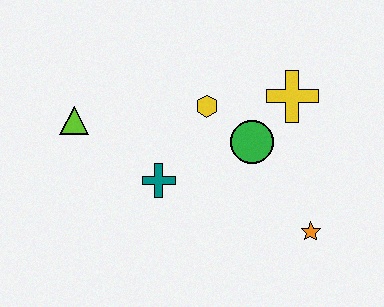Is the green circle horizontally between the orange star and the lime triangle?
Yes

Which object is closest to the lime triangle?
The teal cross is closest to the lime triangle.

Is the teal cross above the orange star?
Yes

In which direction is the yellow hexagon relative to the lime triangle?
The yellow hexagon is to the right of the lime triangle.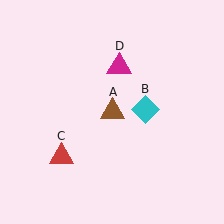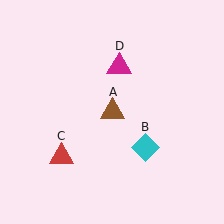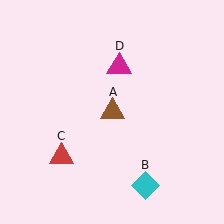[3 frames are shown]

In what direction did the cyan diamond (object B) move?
The cyan diamond (object B) moved down.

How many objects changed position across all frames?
1 object changed position: cyan diamond (object B).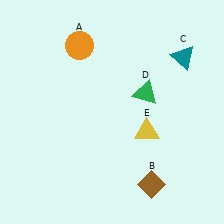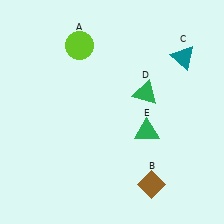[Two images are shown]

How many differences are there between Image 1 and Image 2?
There are 2 differences between the two images.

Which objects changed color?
A changed from orange to lime. E changed from yellow to green.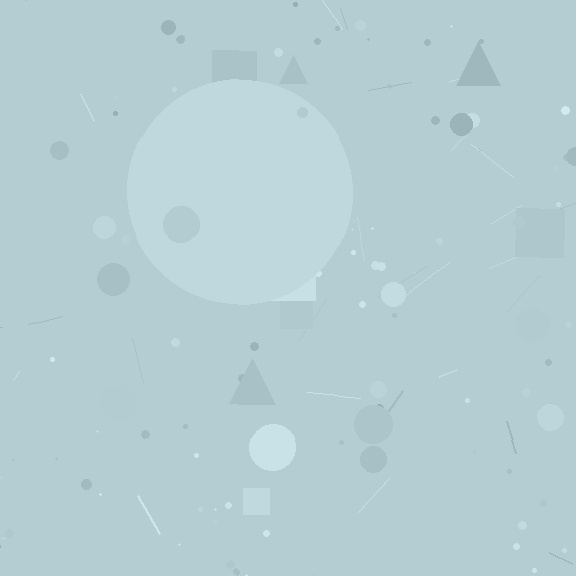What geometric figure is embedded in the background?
A circle is embedded in the background.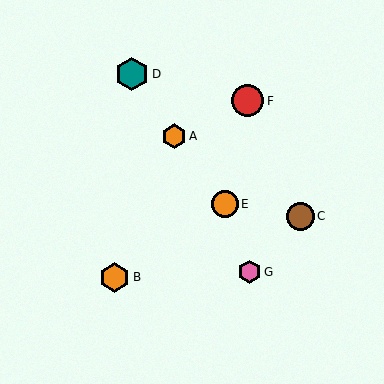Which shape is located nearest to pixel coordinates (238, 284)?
The pink hexagon (labeled G) at (250, 272) is nearest to that location.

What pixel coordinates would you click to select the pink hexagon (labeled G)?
Click at (250, 272) to select the pink hexagon G.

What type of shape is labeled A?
Shape A is an orange hexagon.